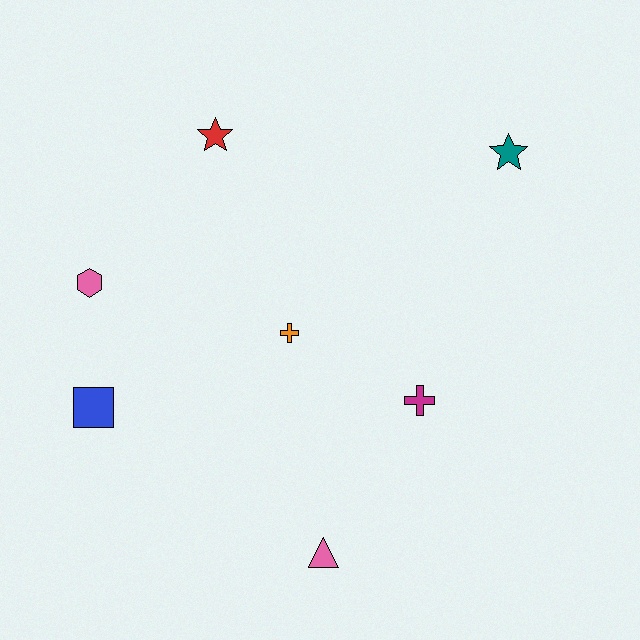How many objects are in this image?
There are 7 objects.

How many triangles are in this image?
There is 1 triangle.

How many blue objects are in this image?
There is 1 blue object.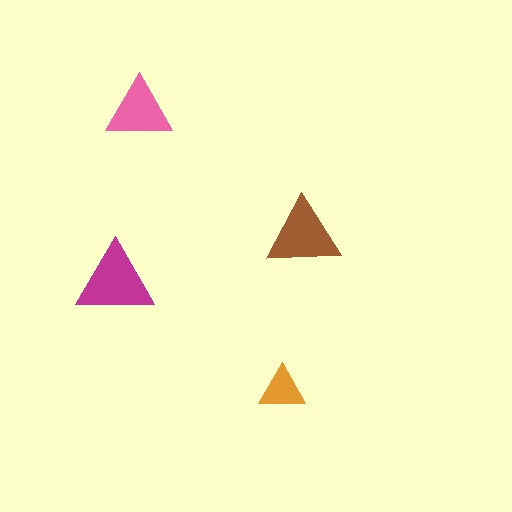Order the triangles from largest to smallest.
the magenta one, the brown one, the pink one, the orange one.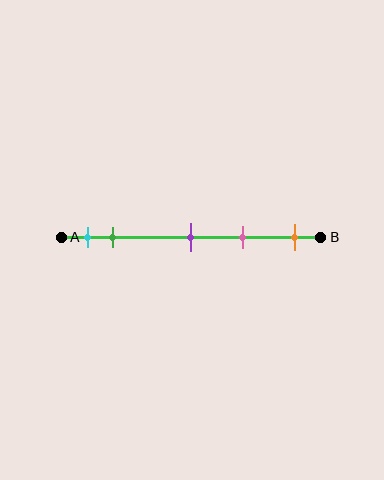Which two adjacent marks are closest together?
The cyan and green marks are the closest adjacent pair.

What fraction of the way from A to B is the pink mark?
The pink mark is approximately 70% (0.7) of the way from A to B.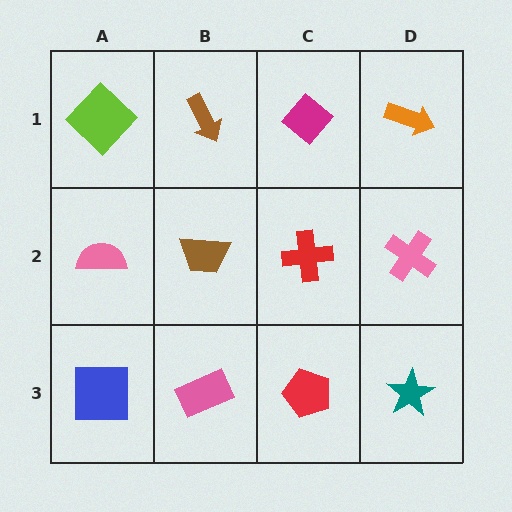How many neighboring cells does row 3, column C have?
3.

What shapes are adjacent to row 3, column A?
A pink semicircle (row 2, column A), a pink rectangle (row 3, column B).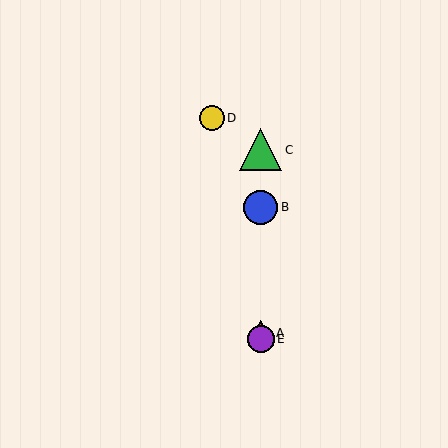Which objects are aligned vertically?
Objects A, B, C, E are aligned vertically.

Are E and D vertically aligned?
No, E is at x≈261 and D is at x≈212.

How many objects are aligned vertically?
4 objects (A, B, C, E) are aligned vertically.